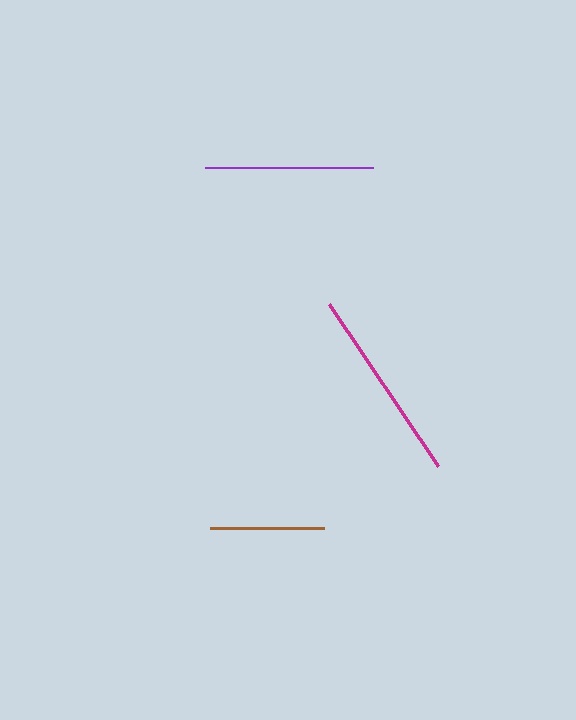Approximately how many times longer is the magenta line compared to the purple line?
The magenta line is approximately 1.2 times the length of the purple line.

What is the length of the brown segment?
The brown segment is approximately 114 pixels long.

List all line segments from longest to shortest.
From longest to shortest: magenta, purple, brown.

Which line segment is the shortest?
The brown line is the shortest at approximately 114 pixels.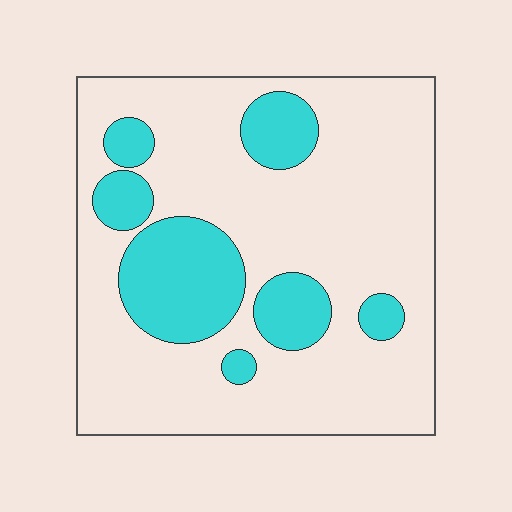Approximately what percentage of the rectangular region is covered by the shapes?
Approximately 25%.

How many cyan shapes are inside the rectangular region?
7.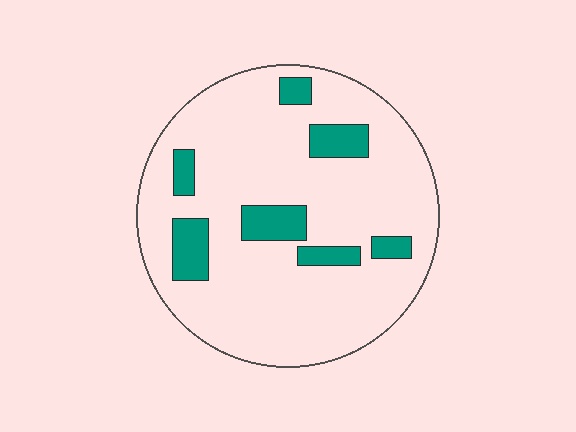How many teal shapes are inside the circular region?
7.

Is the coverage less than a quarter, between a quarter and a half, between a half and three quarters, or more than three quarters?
Less than a quarter.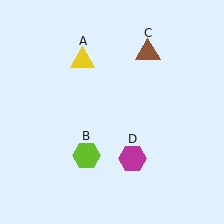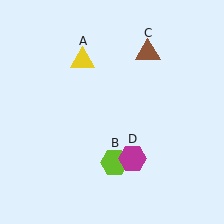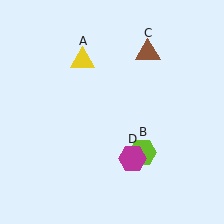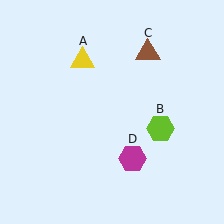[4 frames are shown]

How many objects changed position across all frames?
1 object changed position: lime hexagon (object B).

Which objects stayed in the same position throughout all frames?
Yellow triangle (object A) and brown triangle (object C) and magenta hexagon (object D) remained stationary.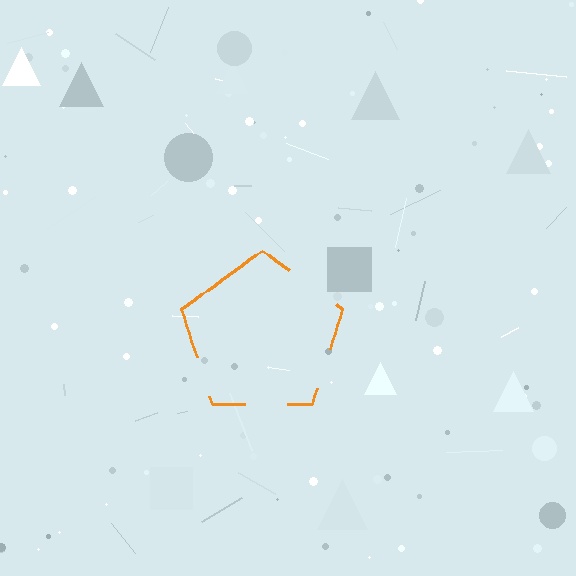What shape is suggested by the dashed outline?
The dashed outline suggests a pentagon.